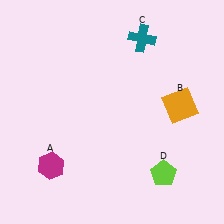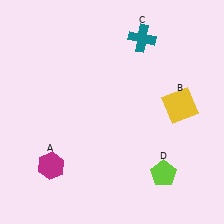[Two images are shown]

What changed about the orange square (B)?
In Image 1, B is orange. In Image 2, it changed to yellow.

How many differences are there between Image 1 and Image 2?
There is 1 difference between the two images.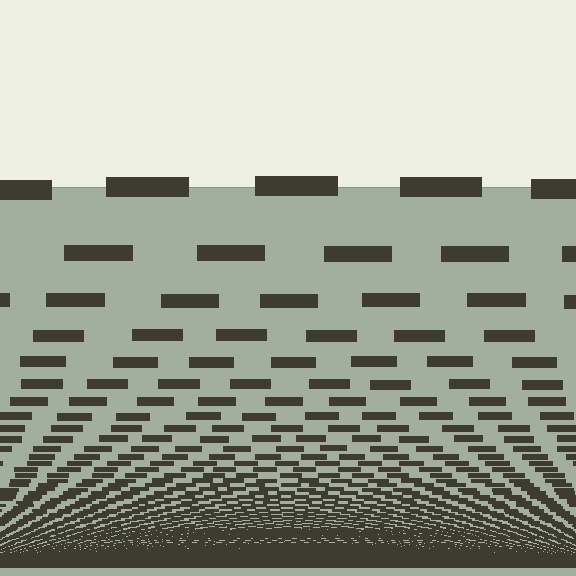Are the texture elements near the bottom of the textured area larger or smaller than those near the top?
Smaller. The gradient is inverted — elements near the bottom are smaller and denser.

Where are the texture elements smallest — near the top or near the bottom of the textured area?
Near the bottom.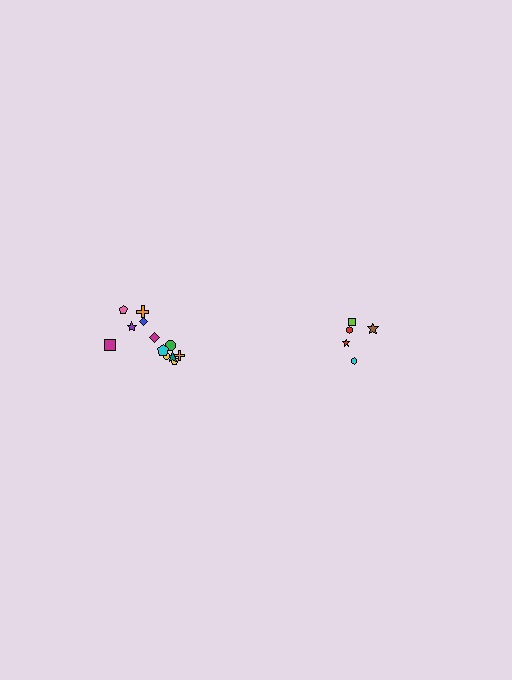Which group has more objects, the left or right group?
The left group.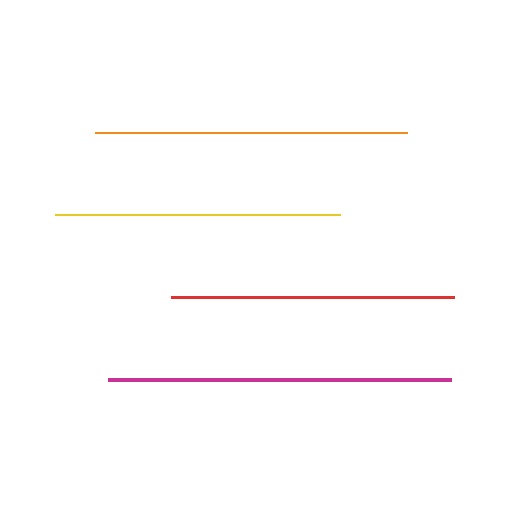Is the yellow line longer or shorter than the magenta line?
The magenta line is longer than the yellow line.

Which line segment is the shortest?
The red line is the shortest at approximately 283 pixels.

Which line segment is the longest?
The magenta line is the longest at approximately 342 pixels.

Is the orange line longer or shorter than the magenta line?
The magenta line is longer than the orange line.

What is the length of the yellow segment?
The yellow segment is approximately 285 pixels long.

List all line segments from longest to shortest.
From longest to shortest: magenta, orange, yellow, red.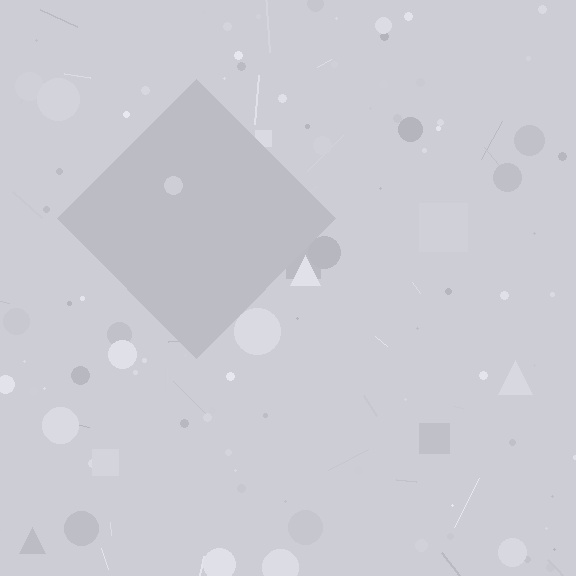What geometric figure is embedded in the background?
A diamond is embedded in the background.